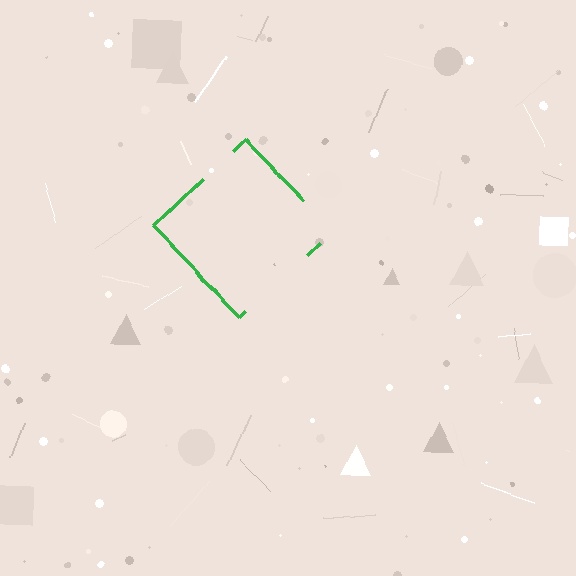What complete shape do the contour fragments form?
The contour fragments form a diamond.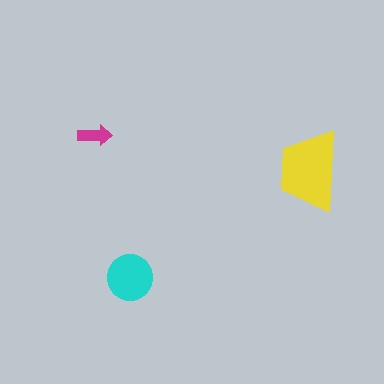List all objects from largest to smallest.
The yellow trapezoid, the cyan circle, the magenta arrow.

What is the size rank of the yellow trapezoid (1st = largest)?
1st.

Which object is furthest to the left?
The magenta arrow is leftmost.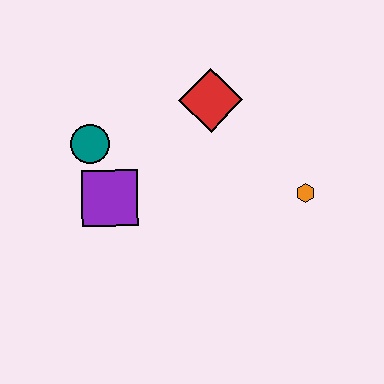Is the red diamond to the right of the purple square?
Yes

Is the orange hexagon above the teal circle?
No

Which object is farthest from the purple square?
The orange hexagon is farthest from the purple square.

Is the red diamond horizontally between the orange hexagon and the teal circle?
Yes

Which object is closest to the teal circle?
The purple square is closest to the teal circle.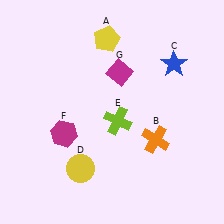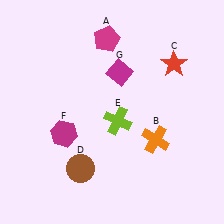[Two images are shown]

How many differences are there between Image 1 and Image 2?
There are 3 differences between the two images.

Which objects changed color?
A changed from yellow to magenta. C changed from blue to red. D changed from yellow to brown.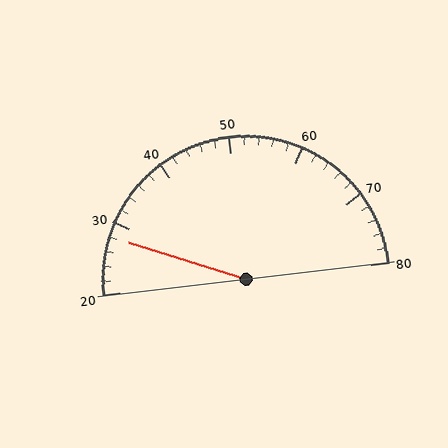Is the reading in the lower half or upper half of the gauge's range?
The reading is in the lower half of the range (20 to 80).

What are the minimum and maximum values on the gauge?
The gauge ranges from 20 to 80.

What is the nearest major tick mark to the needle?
The nearest major tick mark is 30.